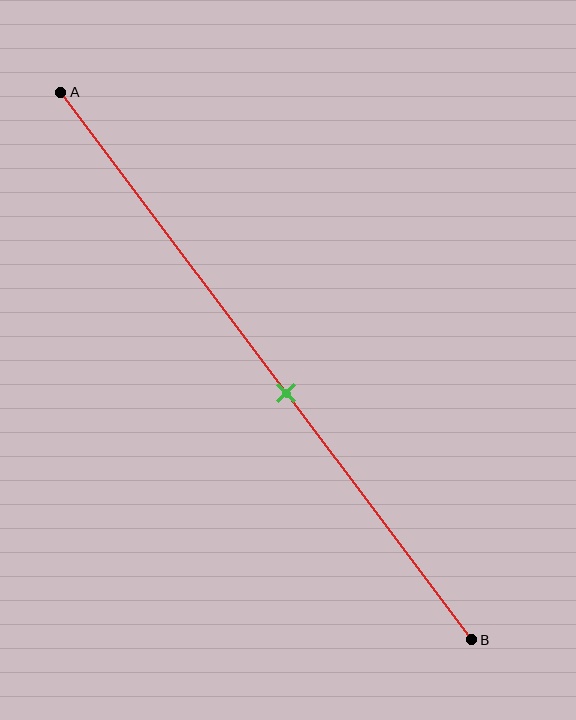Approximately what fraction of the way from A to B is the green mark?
The green mark is approximately 55% of the way from A to B.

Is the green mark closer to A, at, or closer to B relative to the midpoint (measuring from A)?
The green mark is closer to point B than the midpoint of segment AB.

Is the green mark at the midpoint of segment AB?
No, the mark is at about 55% from A, not at the 50% midpoint.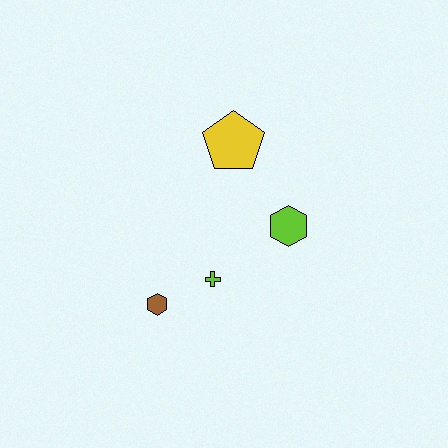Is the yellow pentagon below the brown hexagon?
No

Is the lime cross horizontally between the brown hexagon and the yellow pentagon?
Yes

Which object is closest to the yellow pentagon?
The lime hexagon is closest to the yellow pentagon.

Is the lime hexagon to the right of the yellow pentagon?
Yes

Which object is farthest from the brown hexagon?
The yellow pentagon is farthest from the brown hexagon.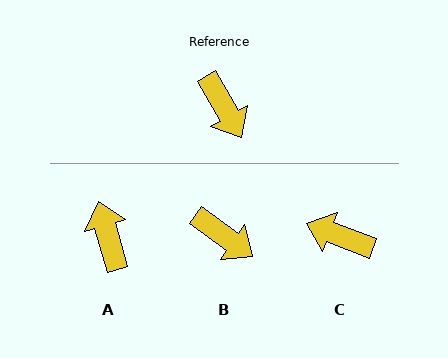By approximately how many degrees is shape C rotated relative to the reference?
Approximately 140 degrees clockwise.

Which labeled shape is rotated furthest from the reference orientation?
A, about 166 degrees away.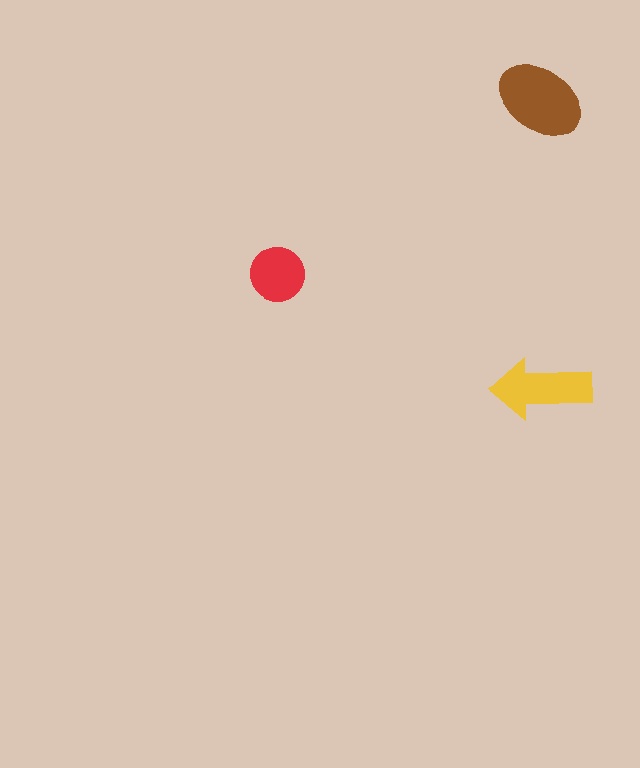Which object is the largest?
The brown ellipse.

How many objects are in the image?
There are 3 objects in the image.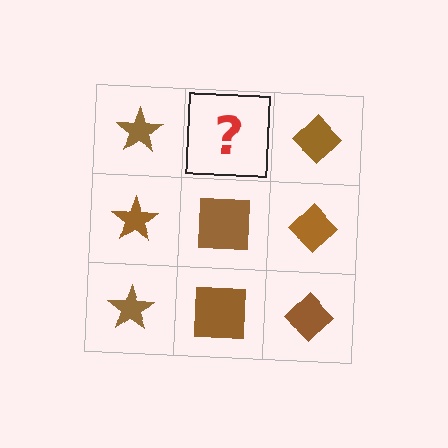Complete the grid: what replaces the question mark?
The question mark should be replaced with a brown square.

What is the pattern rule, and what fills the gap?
The rule is that each column has a consistent shape. The gap should be filled with a brown square.